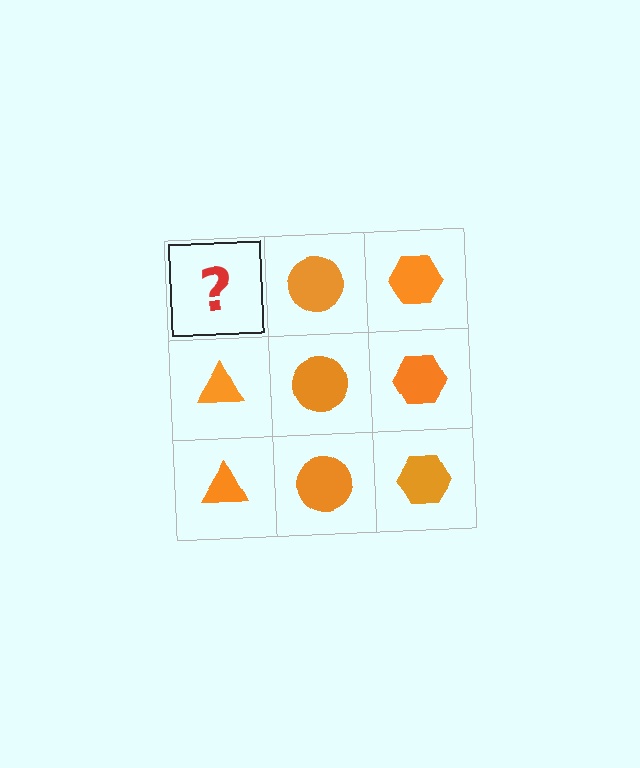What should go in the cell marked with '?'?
The missing cell should contain an orange triangle.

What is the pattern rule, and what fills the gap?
The rule is that each column has a consistent shape. The gap should be filled with an orange triangle.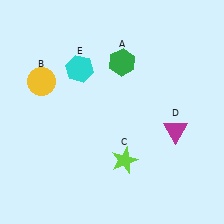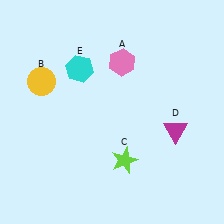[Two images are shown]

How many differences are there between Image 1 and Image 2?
There is 1 difference between the two images.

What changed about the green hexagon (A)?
In Image 1, A is green. In Image 2, it changed to pink.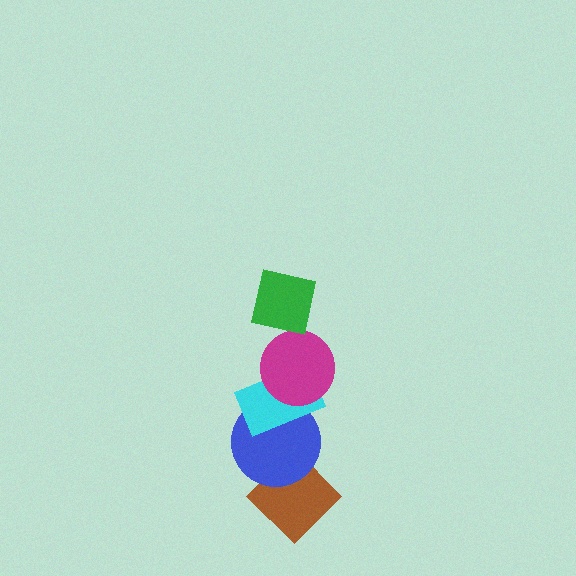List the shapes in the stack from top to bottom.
From top to bottom: the green square, the magenta circle, the cyan rectangle, the blue circle, the brown diamond.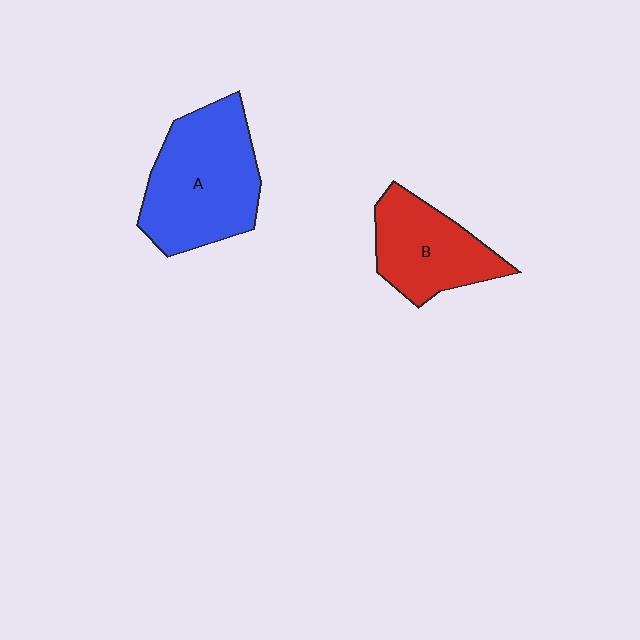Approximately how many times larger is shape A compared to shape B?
Approximately 1.4 times.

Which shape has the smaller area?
Shape B (red).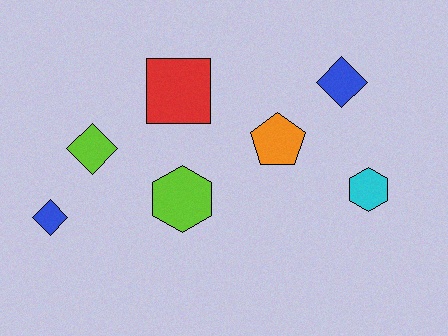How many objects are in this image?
There are 7 objects.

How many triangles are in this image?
There are no triangles.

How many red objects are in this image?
There is 1 red object.